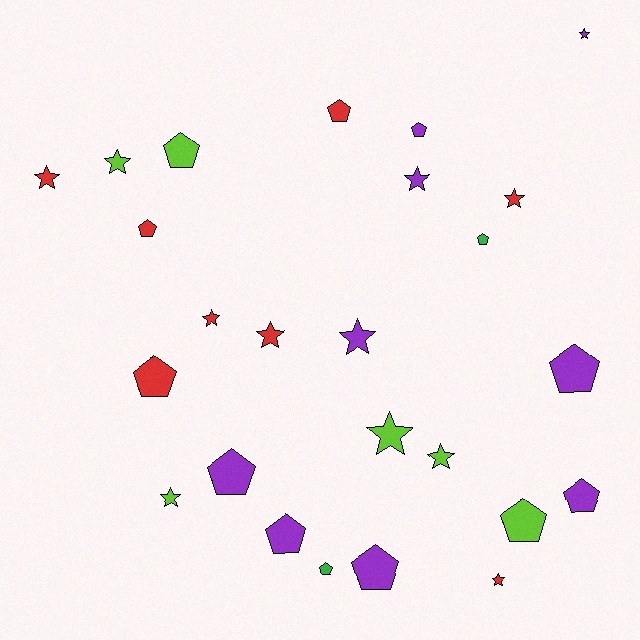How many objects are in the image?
There are 25 objects.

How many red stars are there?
There are 5 red stars.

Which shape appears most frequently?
Pentagon, with 13 objects.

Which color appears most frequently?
Purple, with 9 objects.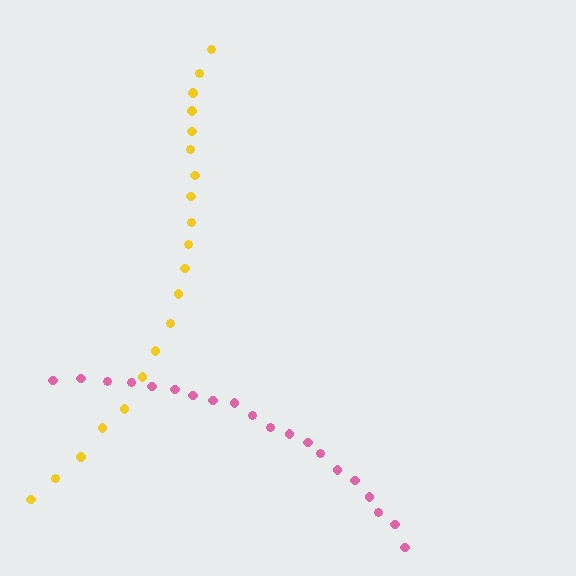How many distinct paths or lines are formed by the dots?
There are 2 distinct paths.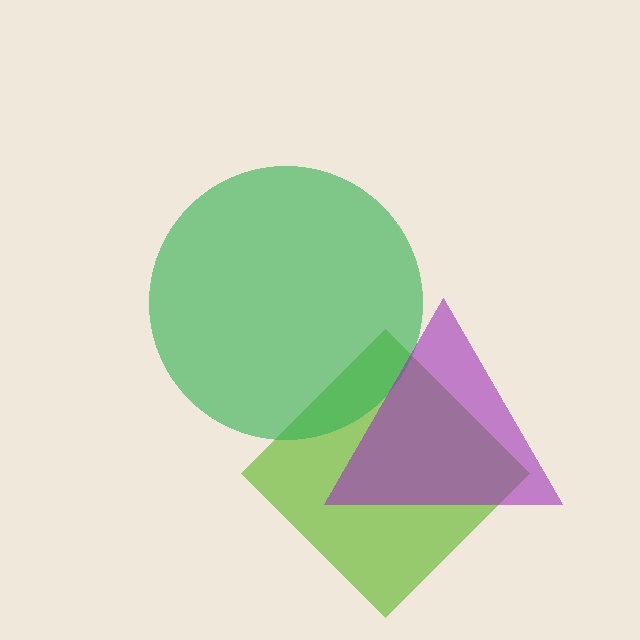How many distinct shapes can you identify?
There are 3 distinct shapes: a lime diamond, a green circle, a purple triangle.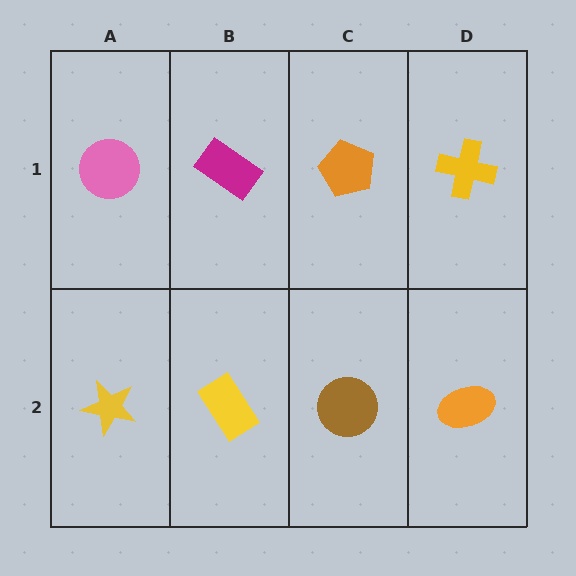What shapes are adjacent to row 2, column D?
A yellow cross (row 1, column D), a brown circle (row 2, column C).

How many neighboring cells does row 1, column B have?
3.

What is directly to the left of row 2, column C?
A yellow rectangle.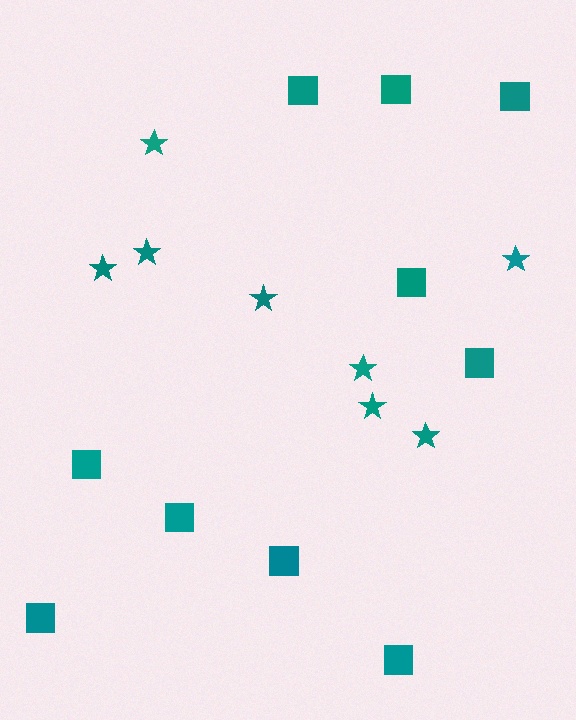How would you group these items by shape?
There are 2 groups: one group of squares (10) and one group of stars (8).